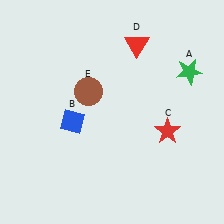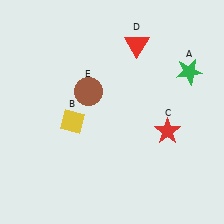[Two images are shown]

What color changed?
The diamond (B) changed from blue in Image 1 to yellow in Image 2.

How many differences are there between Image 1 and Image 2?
There is 1 difference between the two images.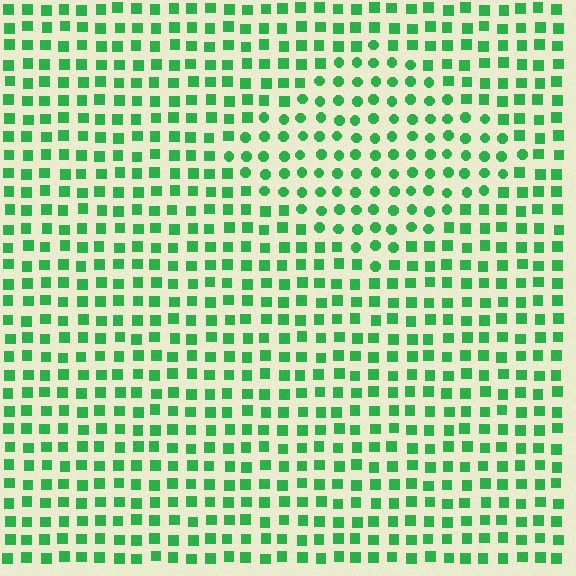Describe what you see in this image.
The image is filled with small green elements arranged in a uniform grid. A diamond-shaped region contains circles, while the surrounding area contains squares. The boundary is defined purely by the change in element shape.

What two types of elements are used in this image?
The image uses circles inside the diamond region and squares outside it.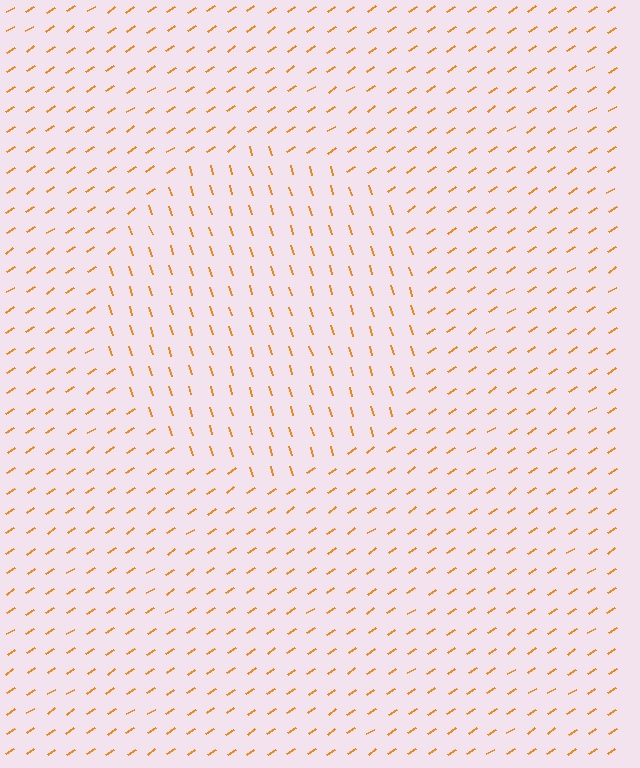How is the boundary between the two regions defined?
The boundary is defined purely by a change in line orientation (approximately 74 degrees difference). All lines are the same color and thickness.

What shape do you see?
I see a circle.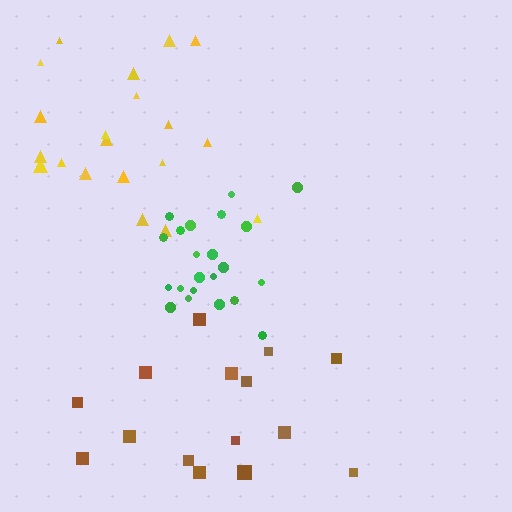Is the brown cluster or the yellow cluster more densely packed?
Yellow.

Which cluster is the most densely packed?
Green.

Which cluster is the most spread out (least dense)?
Brown.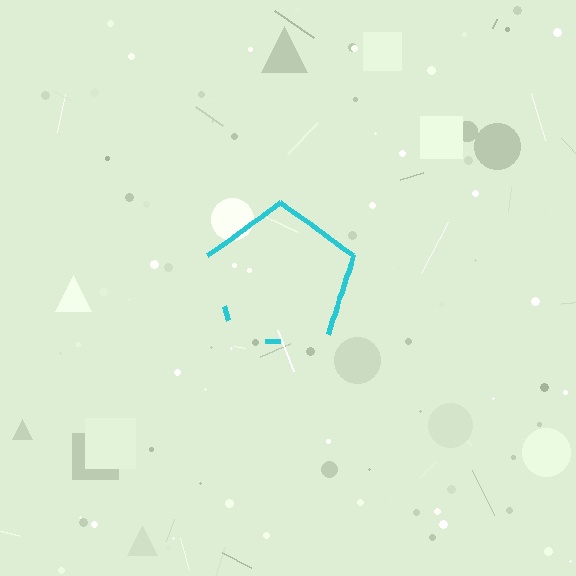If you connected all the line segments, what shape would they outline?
They would outline a pentagon.